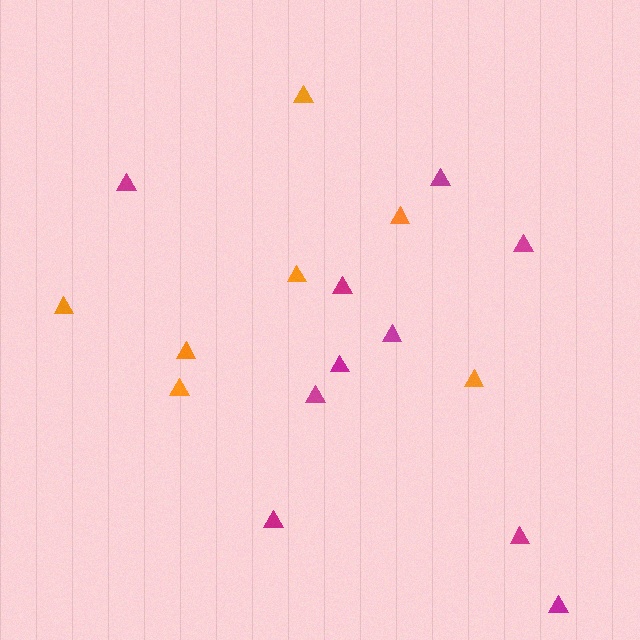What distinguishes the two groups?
There are 2 groups: one group of orange triangles (7) and one group of magenta triangles (10).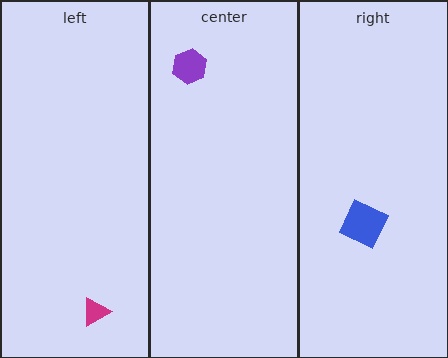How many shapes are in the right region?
1.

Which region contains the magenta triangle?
The left region.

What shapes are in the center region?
The purple hexagon.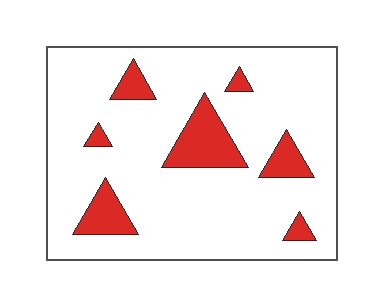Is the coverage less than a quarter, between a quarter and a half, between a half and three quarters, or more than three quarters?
Less than a quarter.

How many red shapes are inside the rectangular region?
7.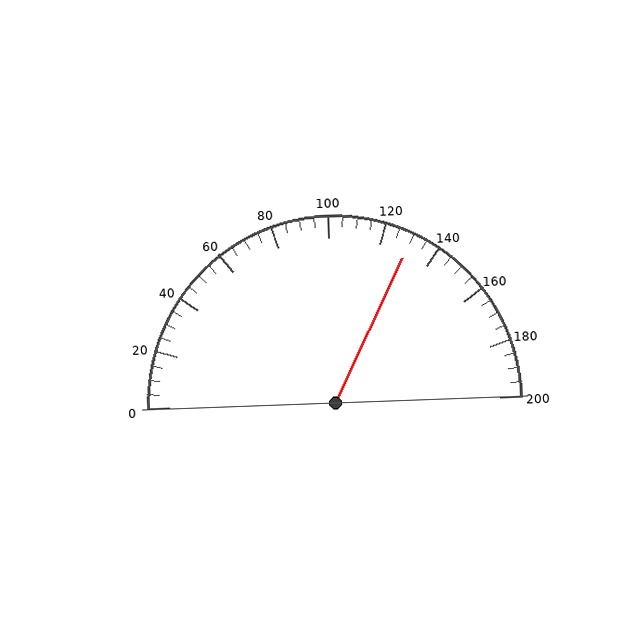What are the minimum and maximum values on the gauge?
The gauge ranges from 0 to 200.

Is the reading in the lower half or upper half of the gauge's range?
The reading is in the upper half of the range (0 to 200).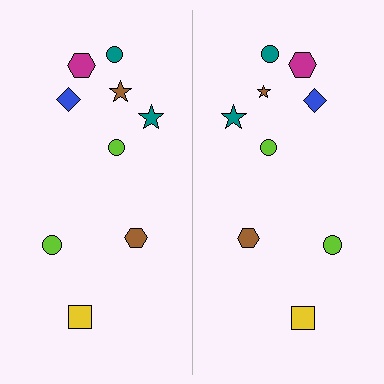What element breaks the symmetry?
The brown star on the right side has a different size than its mirror counterpart.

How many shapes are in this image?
There are 18 shapes in this image.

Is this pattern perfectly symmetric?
No, the pattern is not perfectly symmetric. The brown star on the right side has a different size than its mirror counterpart.